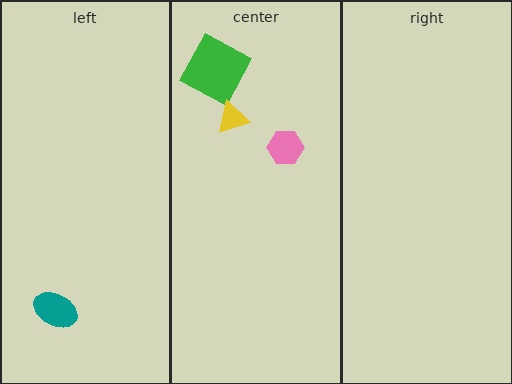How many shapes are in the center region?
3.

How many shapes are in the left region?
1.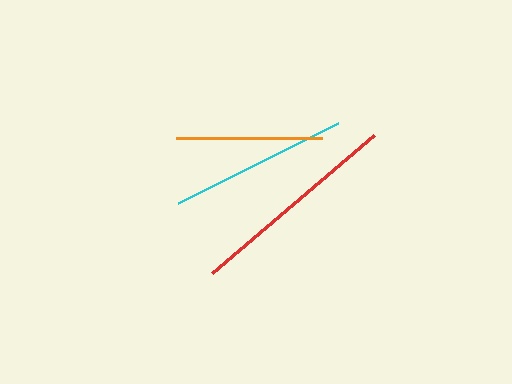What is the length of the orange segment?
The orange segment is approximately 146 pixels long.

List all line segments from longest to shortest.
From longest to shortest: red, cyan, orange.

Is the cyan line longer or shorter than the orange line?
The cyan line is longer than the orange line.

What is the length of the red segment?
The red segment is approximately 212 pixels long.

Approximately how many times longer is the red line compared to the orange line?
The red line is approximately 1.5 times the length of the orange line.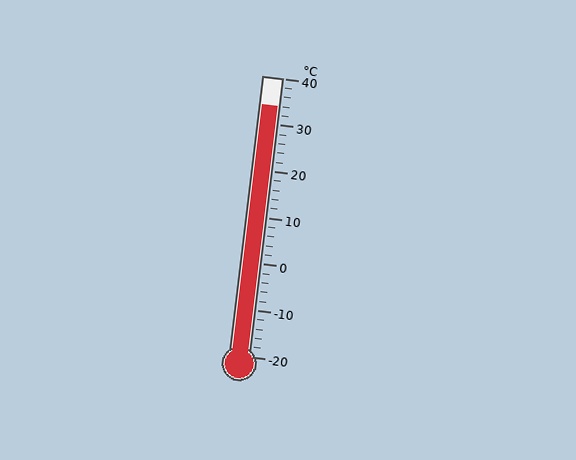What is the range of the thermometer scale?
The thermometer scale ranges from -20°C to 40°C.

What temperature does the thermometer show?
The thermometer shows approximately 34°C.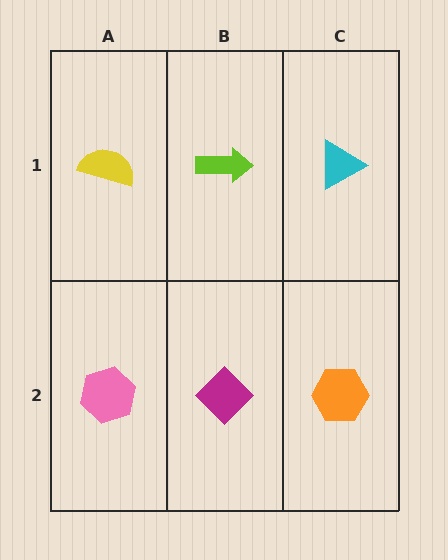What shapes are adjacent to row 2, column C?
A cyan triangle (row 1, column C), a magenta diamond (row 2, column B).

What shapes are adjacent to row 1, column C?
An orange hexagon (row 2, column C), a lime arrow (row 1, column B).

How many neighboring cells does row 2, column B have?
3.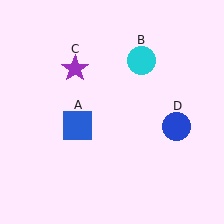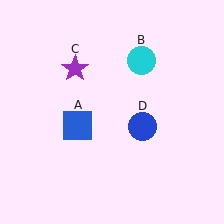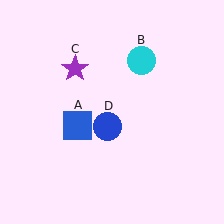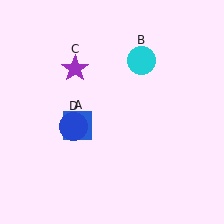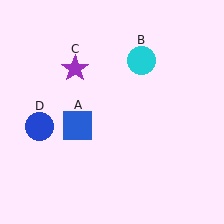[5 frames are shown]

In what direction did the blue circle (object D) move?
The blue circle (object D) moved left.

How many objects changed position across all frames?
1 object changed position: blue circle (object D).